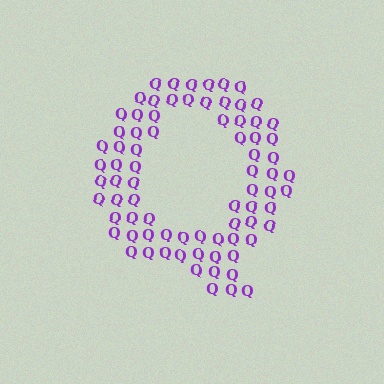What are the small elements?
The small elements are letter Q's.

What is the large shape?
The large shape is the letter Q.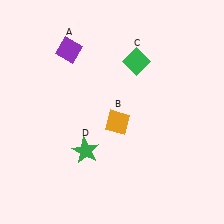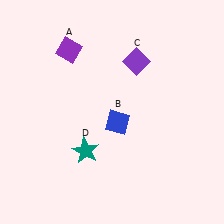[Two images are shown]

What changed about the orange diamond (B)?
In Image 1, B is orange. In Image 2, it changed to blue.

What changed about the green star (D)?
In Image 1, D is green. In Image 2, it changed to teal.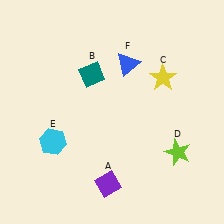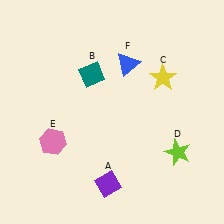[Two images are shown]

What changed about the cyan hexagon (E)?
In Image 1, E is cyan. In Image 2, it changed to pink.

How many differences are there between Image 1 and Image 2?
There is 1 difference between the two images.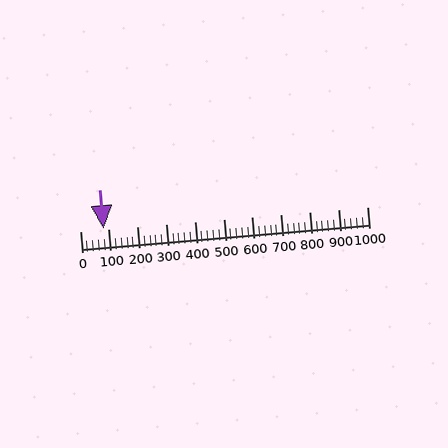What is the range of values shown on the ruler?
The ruler shows values from 0 to 1000.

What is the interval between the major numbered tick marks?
The major tick marks are spaced 100 units apart.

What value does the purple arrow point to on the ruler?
The purple arrow points to approximately 80.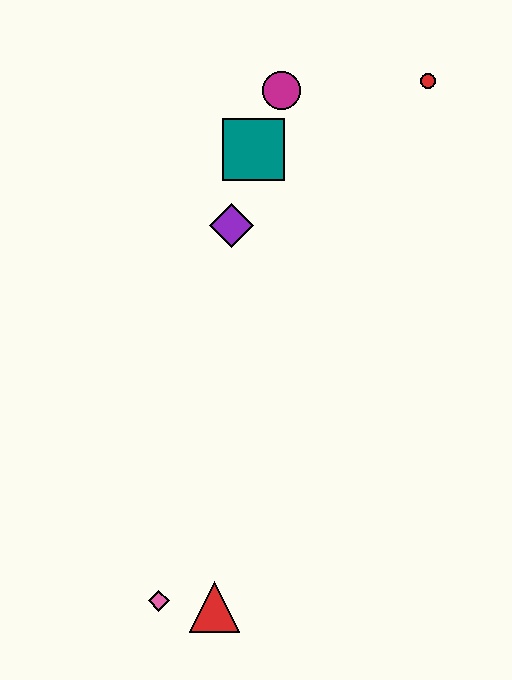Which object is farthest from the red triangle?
The red circle is farthest from the red triangle.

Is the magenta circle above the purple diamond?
Yes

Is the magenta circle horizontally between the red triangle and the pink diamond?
No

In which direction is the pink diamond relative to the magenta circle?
The pink diamond is below the magenta circle.